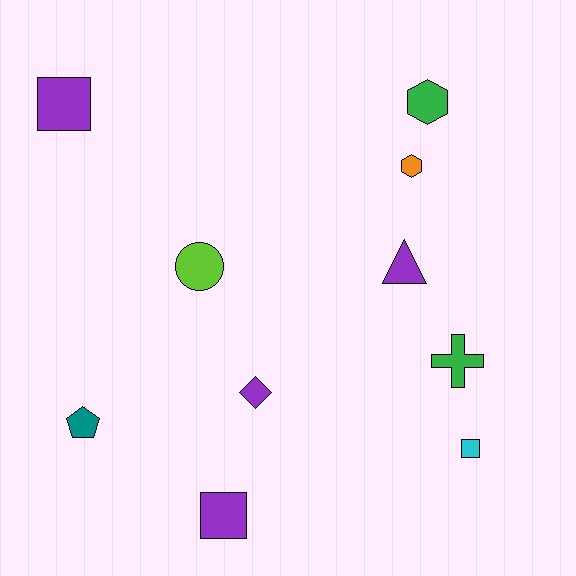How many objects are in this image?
There are 10 objects.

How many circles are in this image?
There is 1 circle.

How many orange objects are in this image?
There is 1 orange object.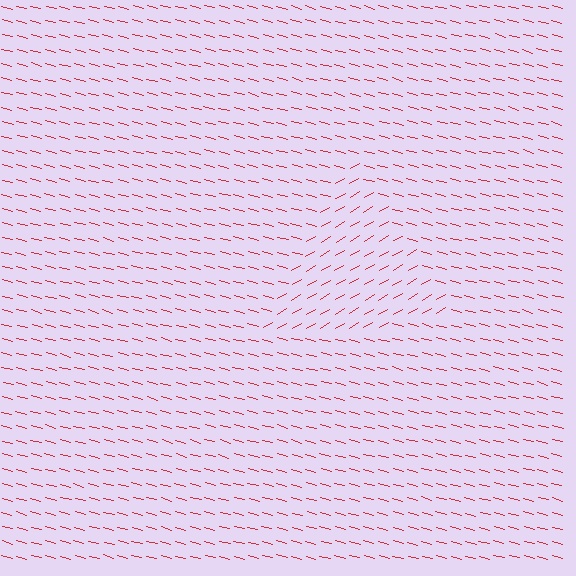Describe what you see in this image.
The image is filled with small red line segments. A triangle region in the image has lines oriented differently from the surrounding lines, creating a visible texture boundary.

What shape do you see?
I see a triangle.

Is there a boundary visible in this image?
Yes, there is a texture boundary formed by a change in line orientation.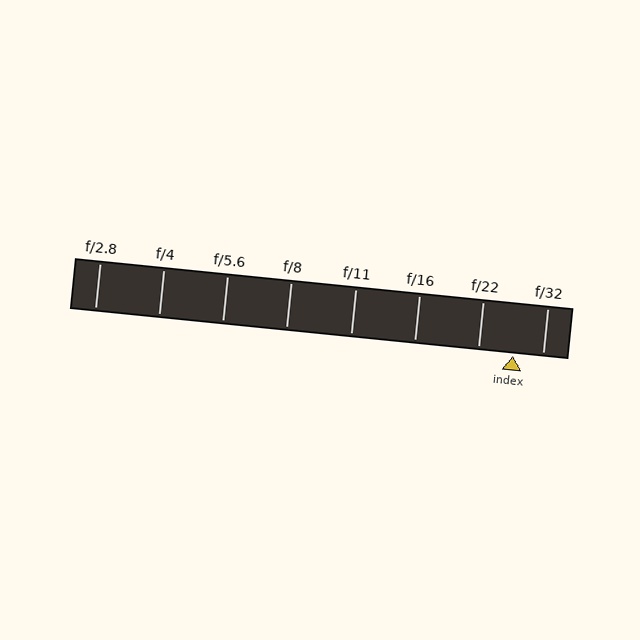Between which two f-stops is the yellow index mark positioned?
The index mark is between f/22 and f/32.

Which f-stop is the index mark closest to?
The index mark is closest to f/32.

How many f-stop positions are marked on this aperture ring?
There are 8 f-stop positions marked.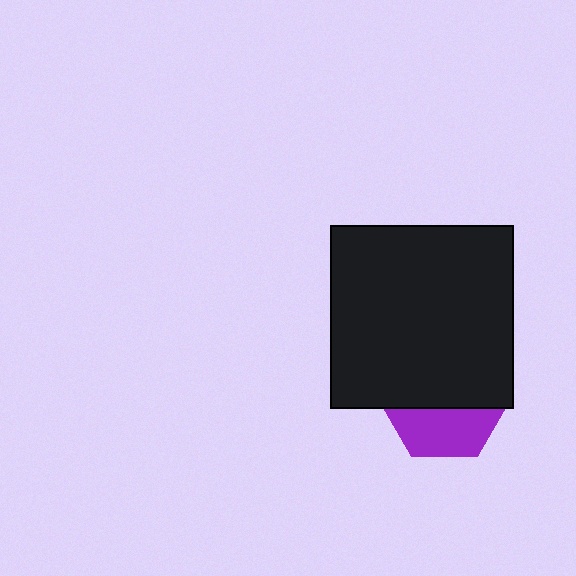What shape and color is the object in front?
The object in front is a black square.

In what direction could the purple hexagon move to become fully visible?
The purple hexagon could move down. That would shift it out from behind the black square entirely.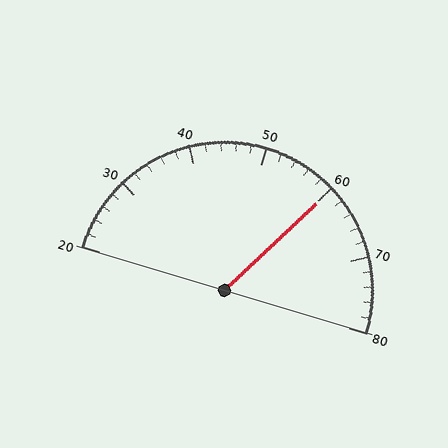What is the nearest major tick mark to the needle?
The nearest major tick mark is 60.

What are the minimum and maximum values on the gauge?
The gauge ranges from 20 to 80.